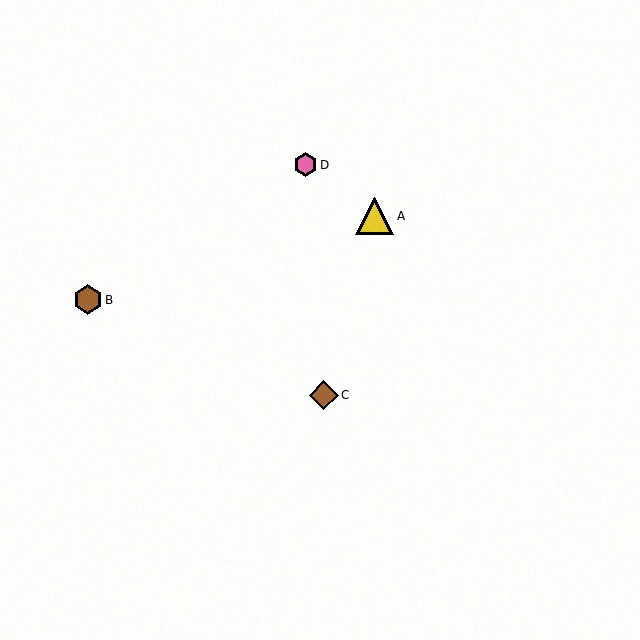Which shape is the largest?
The yellow triangle (labeled A) is the largest.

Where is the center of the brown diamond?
The center of the brown diamond is at (324, 395).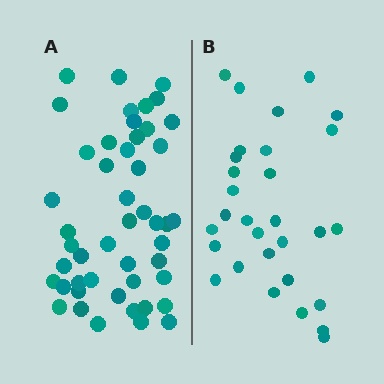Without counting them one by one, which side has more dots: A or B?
Region A (the left region) has more dots.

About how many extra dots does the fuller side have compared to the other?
Region A has approximately 20 more dots than region B.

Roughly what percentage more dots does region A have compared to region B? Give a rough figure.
About 60% more.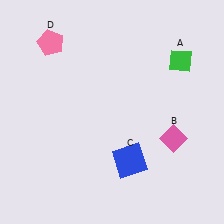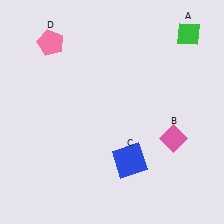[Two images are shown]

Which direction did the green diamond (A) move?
The green diamond (A) moved up.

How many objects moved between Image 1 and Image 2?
1 object moved between the two images.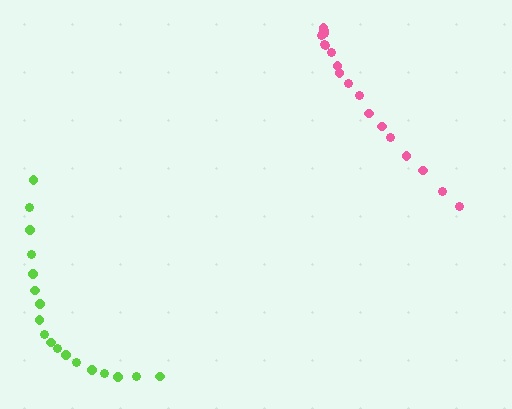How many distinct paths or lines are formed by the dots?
There are 2 distinct paths.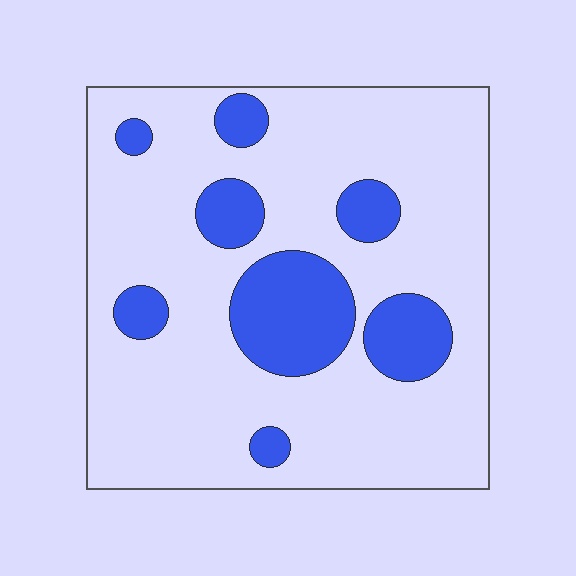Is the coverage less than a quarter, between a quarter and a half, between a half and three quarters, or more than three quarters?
Less than a quarter.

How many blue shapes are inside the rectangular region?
8.